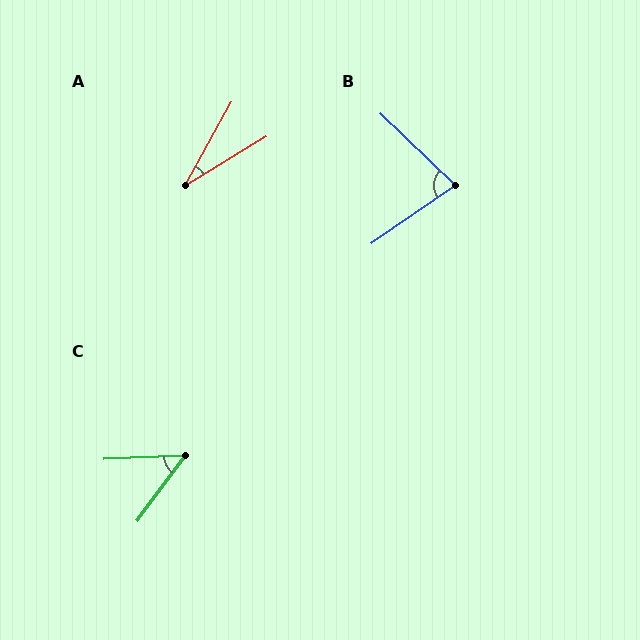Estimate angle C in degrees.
Approximately 51 degrees.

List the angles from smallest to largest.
A (29°), C (51°), B (79°).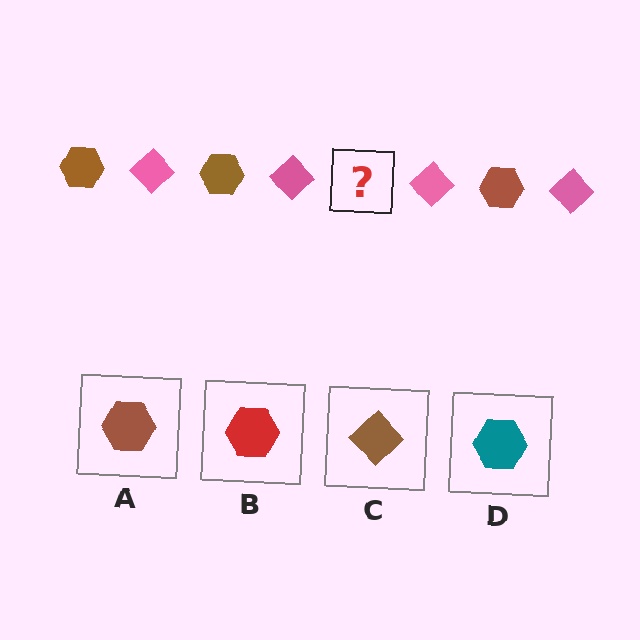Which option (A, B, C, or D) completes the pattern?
A.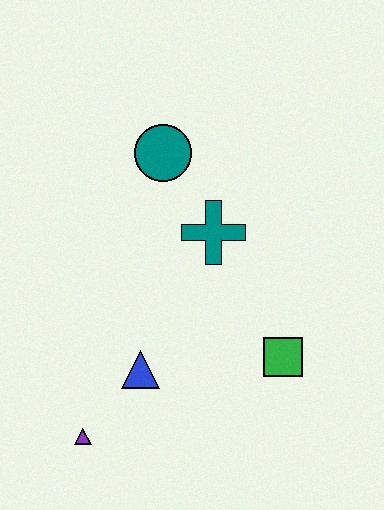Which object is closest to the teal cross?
The teal circle is closest to the teal cross.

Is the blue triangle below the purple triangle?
No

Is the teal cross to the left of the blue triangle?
No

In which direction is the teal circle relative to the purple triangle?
The teal circle is above the purple triangle.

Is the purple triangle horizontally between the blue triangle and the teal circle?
No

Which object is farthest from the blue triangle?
The teal circle is farthest from the blue triangle.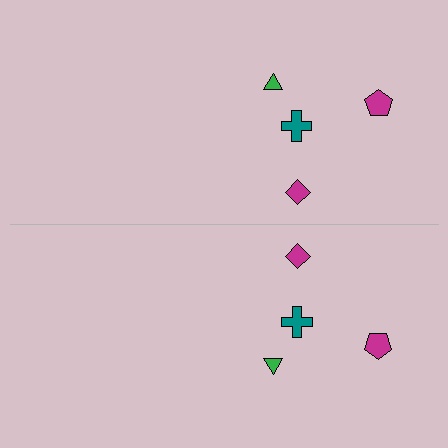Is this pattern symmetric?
Yes, this pattern has bilateral (reflection) symmetry.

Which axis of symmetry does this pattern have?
The pattern has a horizontal axis of symmetry running through the center of the image.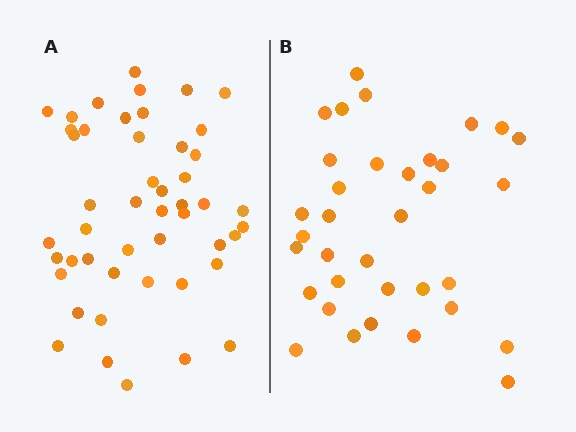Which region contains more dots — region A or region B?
Region A (the left region) has more dots.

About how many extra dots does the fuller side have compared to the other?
Region A has approximately 15 more dots than region B.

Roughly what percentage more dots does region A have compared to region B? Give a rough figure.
About 35% more.